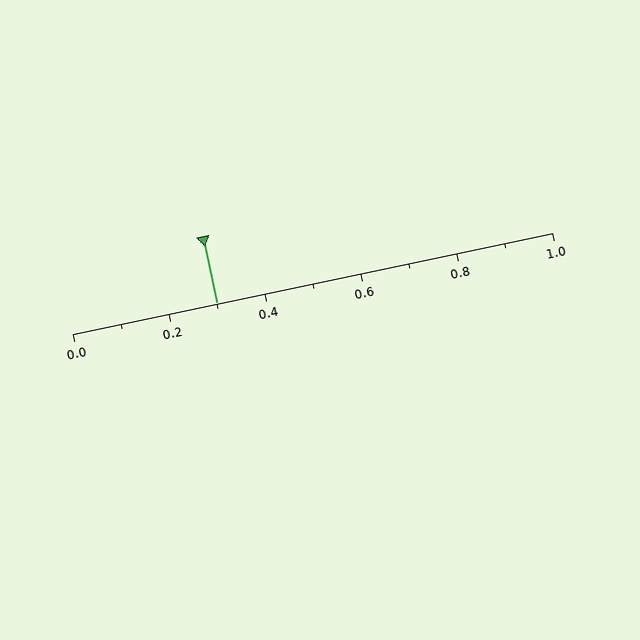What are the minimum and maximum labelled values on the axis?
The axis runs from 0.0 to 1.0.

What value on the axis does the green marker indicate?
The marker indicates approximately 0.3.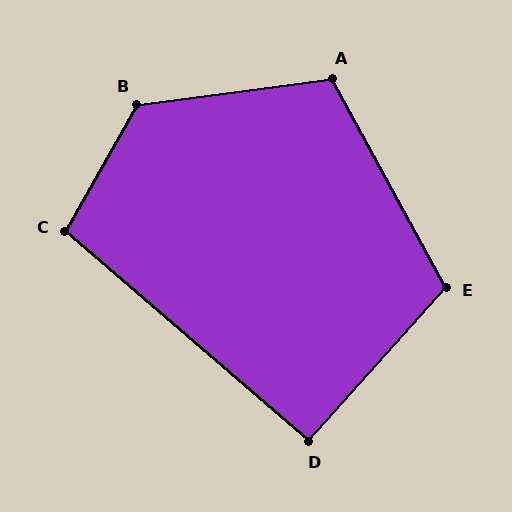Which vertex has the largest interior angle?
B, at approximately 127 degrees.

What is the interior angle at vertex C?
Approximately 101 degrees (obtuse).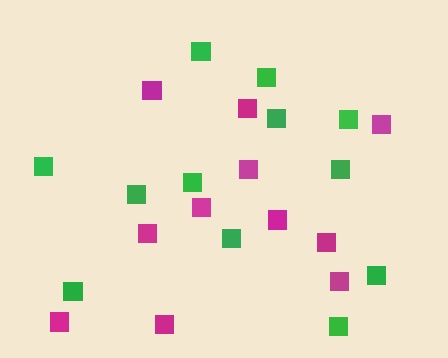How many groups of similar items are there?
There are 2 groups: one group of green squares (12) and one group of magenta squares (11).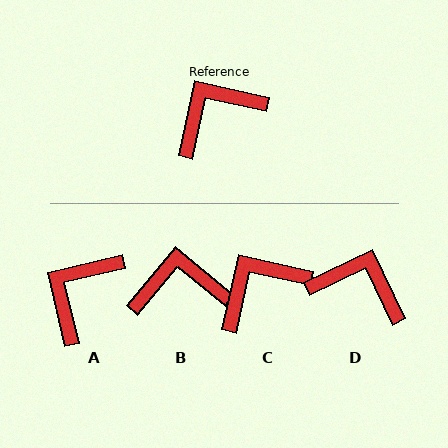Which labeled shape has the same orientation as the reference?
C.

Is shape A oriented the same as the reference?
No, it is off by about 25 degrees.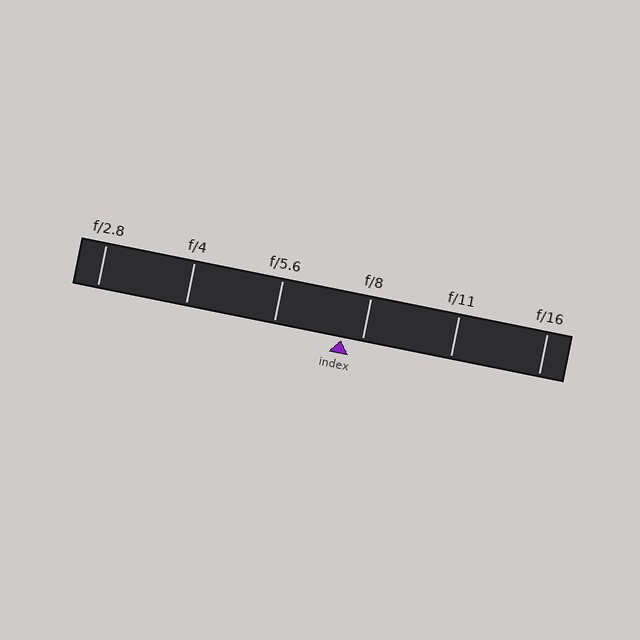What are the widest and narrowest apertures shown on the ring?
The widest aperture shown is f/2.8 and the narrowest is f/16.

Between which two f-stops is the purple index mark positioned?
The index mark is between f/5.6 and f/8.